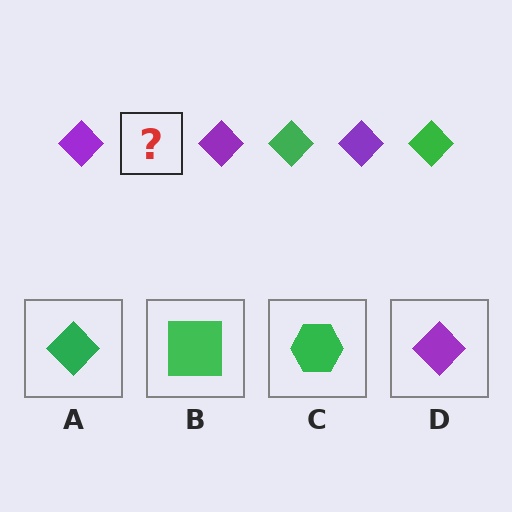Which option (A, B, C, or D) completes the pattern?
A.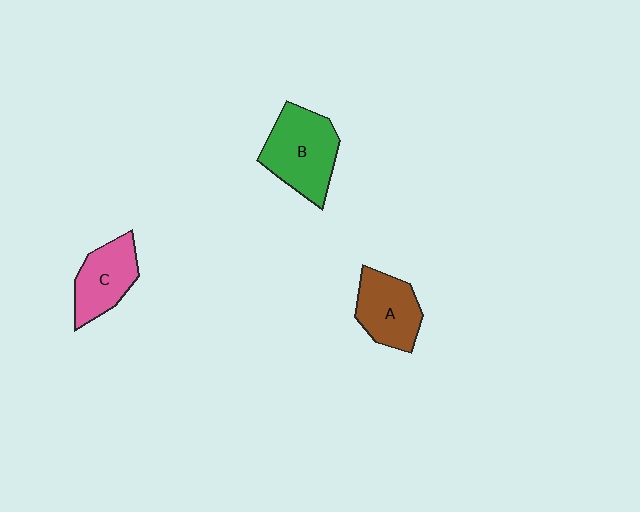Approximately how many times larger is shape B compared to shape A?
Approximately 1.3 times.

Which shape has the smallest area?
Shape C (pink).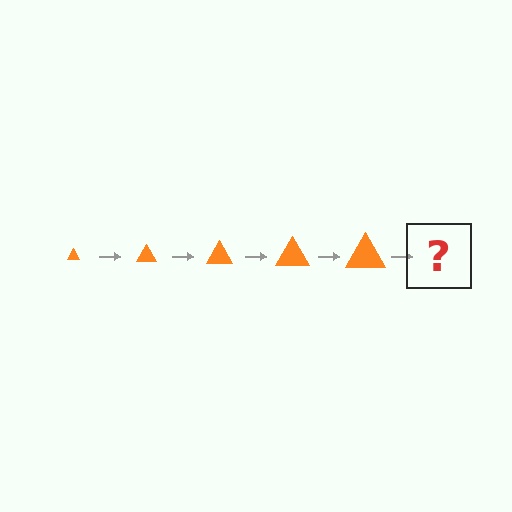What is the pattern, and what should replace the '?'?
The pattern is that the triangle gets progressively larger each step. The '?' should be an orange triangle, larger than the previous one.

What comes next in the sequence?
The next element should be an orange triangle, larger than the previous one.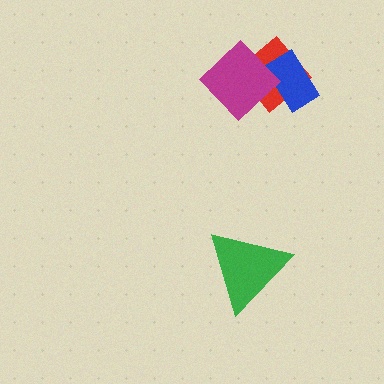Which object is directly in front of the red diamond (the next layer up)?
The blue rectangle is directly in front of the red diamond.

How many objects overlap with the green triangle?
0 objects overlap with the green triangle.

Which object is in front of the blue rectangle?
The magenta diamond is in front of the blue rectangle.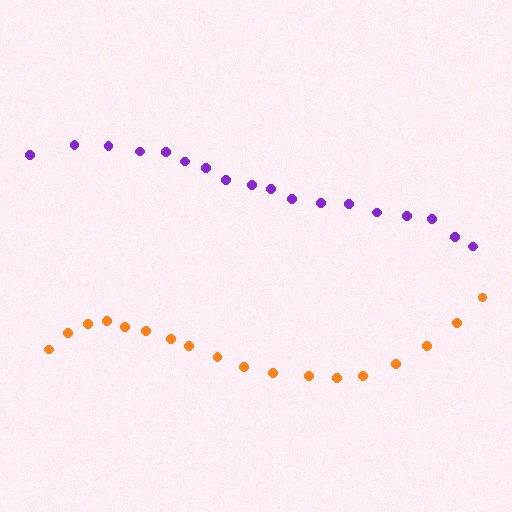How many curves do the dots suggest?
There are 2 distinct paths.